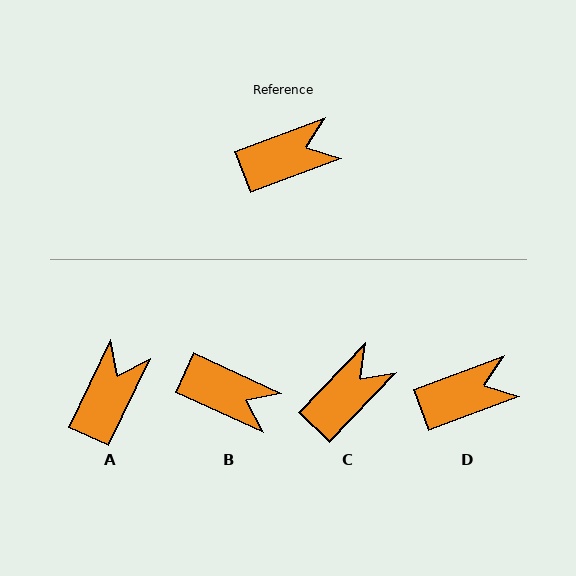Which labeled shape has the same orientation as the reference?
D.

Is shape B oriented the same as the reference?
No, it is off by about 45 degrees.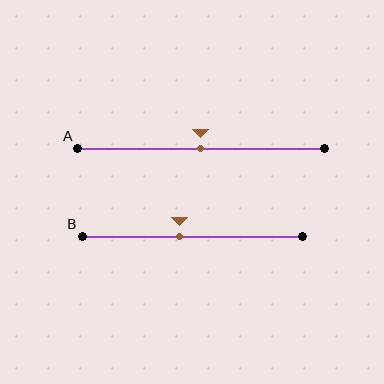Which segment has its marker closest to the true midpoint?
Segment A has its marker closest to the true midpoint.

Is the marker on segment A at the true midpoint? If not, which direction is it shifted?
Yes, the marker on segment A is at the true midpoint.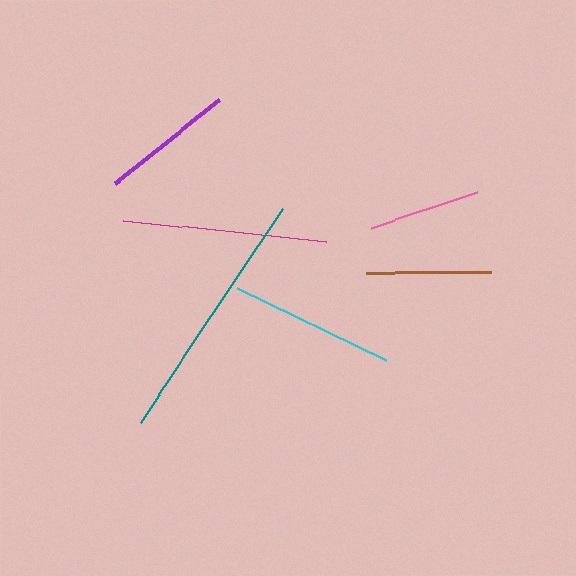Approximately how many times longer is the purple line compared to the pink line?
The purple line is approximately 1.2 times the length of the pink line.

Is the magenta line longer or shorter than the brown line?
The magenta line is longer than the brown line.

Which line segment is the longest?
The teal line is the longest at approximately 257 pixels.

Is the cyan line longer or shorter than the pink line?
The cyan line is longer than the pink line.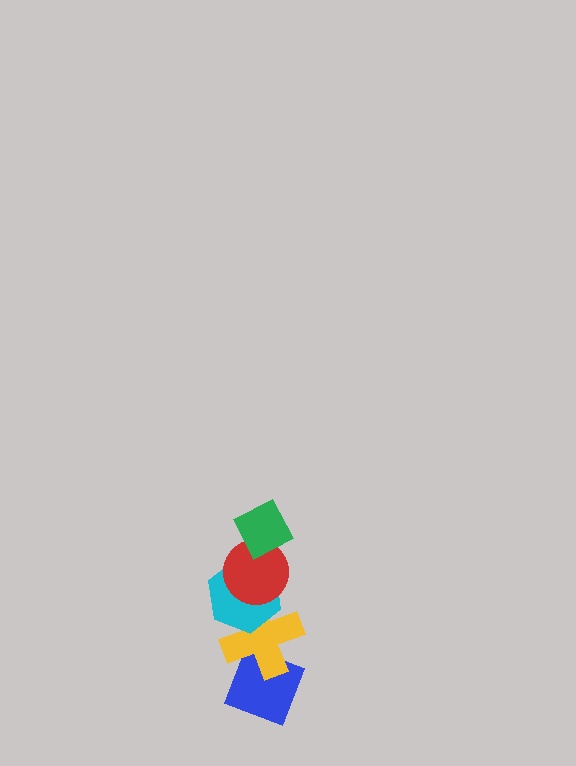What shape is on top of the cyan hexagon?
The red circle is on top of the cyan hexagon.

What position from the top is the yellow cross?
The yellow cross is 4th from the top.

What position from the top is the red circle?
The red circle is 2nd from the top.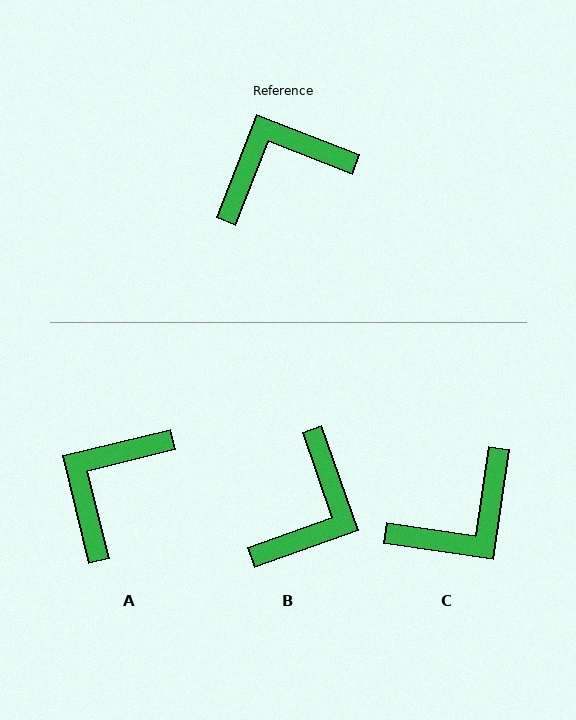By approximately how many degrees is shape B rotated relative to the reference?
Approximately 139 degrees clockwise.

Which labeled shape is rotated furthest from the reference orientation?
C, about 167 degrees away.